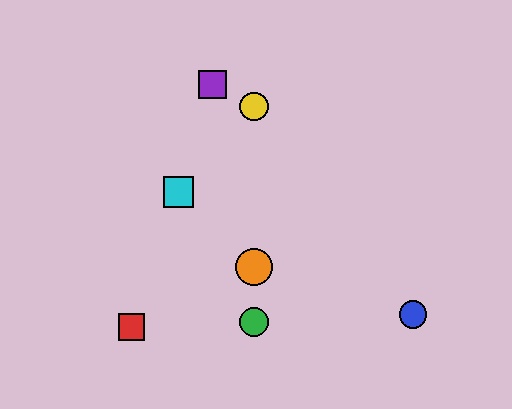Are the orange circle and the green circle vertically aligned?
Yes, both are at x≈254.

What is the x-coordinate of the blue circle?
The blue circle is at x≈413.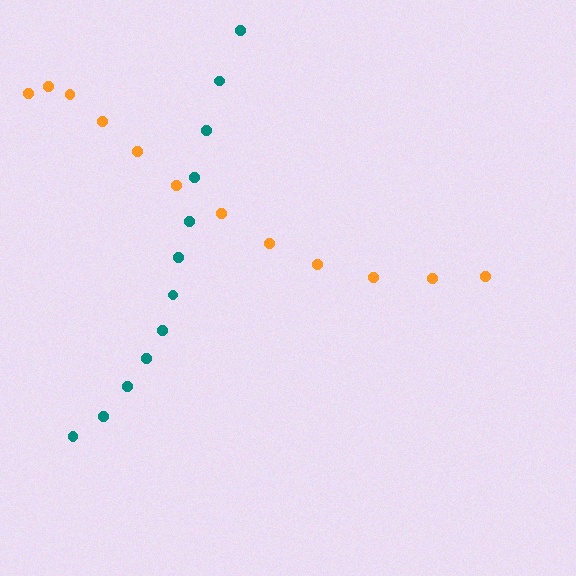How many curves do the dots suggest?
There are 2 distinct paths.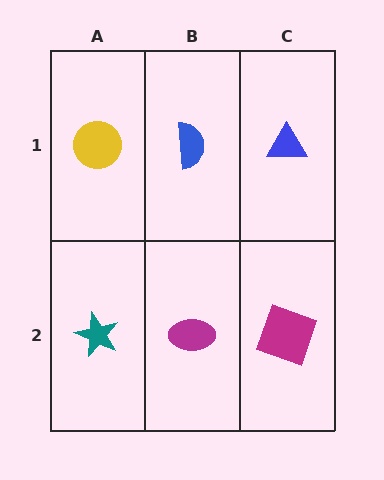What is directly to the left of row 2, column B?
A teal star.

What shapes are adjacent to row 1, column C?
A magenta square (row 2, column C), a blue semicircle (row 1, column B).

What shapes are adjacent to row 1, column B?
A magenta ellipse (row 2, column B), a yellow circle (row 1, column A), a blue triangle (row 1, column C).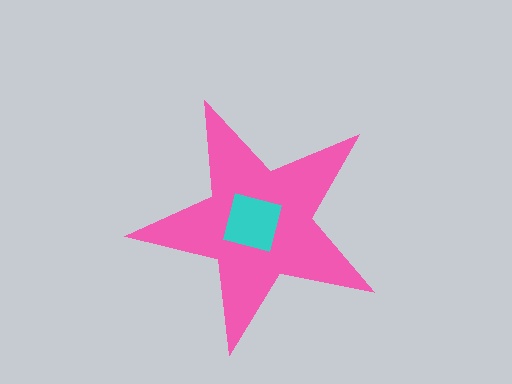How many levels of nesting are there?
2.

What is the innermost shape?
The cyan square.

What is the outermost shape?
The pink star.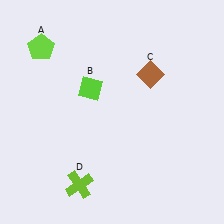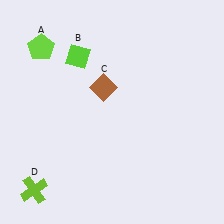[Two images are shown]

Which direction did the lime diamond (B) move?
The lime diamond (B) moved up.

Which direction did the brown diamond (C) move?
The brown diamond (C) moved left.